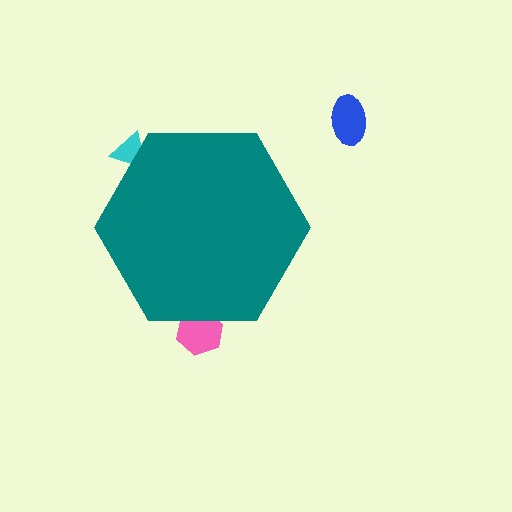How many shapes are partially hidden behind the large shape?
2 shapes are partially hidden.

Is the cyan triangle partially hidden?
Yes, the cyan triangle is partially hidden behind the teal hexagon.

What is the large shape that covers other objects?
A teal hexagon.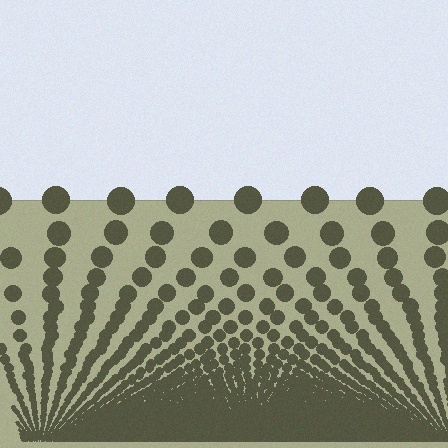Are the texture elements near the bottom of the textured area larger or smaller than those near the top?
Smaller. The gradient is inverted — elements near the bottom are smaller and denser.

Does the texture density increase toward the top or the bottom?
Density increases toward the bottom.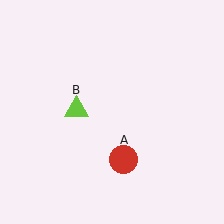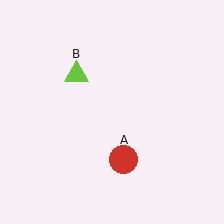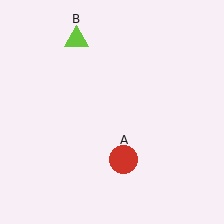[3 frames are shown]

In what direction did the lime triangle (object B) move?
The lime triangle (object B) moved up.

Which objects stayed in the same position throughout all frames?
Red circle (object A) remained stationary.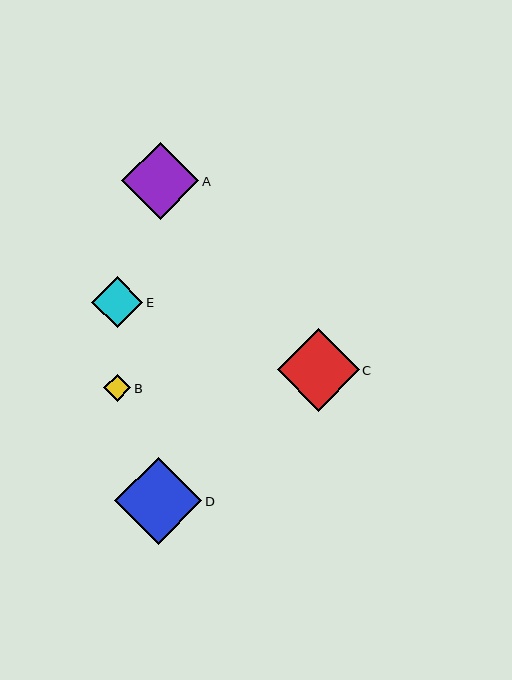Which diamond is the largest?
Diamond D is the largest with a size of approximately 87 pixels.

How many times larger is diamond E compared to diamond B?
Diamond E is approximately 1.8 times the size of diamond B.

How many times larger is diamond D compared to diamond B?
Diamond D is approximately 3.1 times the size of diamond B.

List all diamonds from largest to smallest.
From largest to smallest: D, C, A, E, B.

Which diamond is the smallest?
Diamond B is the smallest with a size of approximately 28 pixels.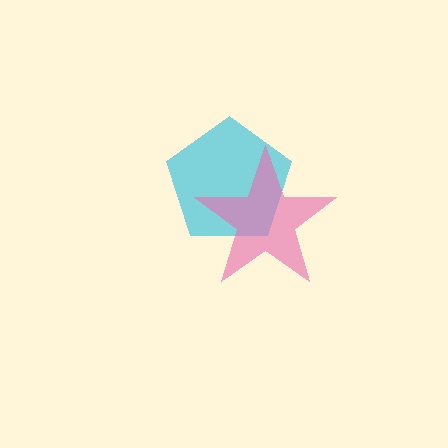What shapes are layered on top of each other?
The layered shapes are: a cyan pentagon, a pink star.